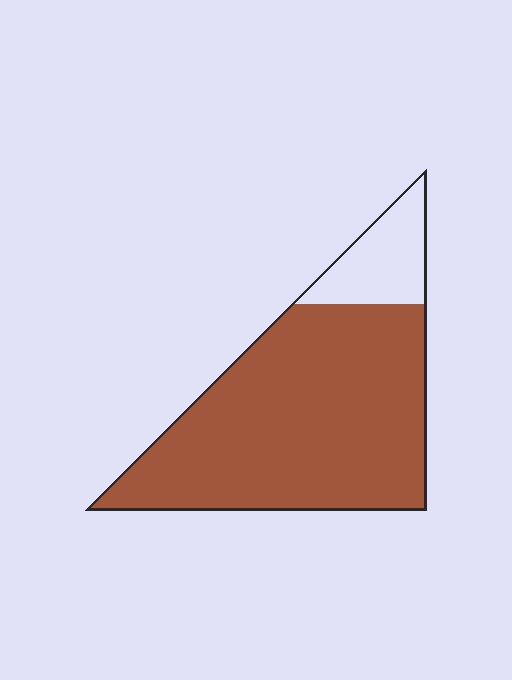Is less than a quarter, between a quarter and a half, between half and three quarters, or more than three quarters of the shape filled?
More than three quarters.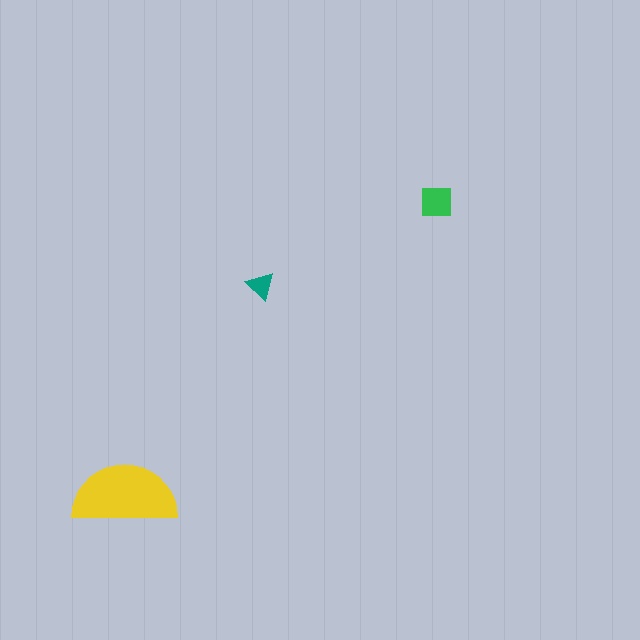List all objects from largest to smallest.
The yellow semicircle, the green square, the teal triangle.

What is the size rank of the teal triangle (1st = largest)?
3rd.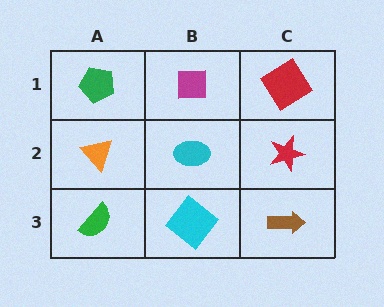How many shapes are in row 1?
3 shapes.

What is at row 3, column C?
A brown arrow.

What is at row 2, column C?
A red star.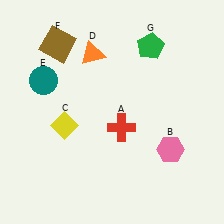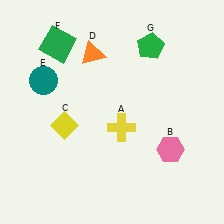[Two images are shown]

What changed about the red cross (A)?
In Image 1, A is red. In Image 2, it changed to yellow.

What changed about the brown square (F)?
In Image 1, F is brown. In Image 2, it changed to green.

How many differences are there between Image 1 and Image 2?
There are 2 differences between the two images.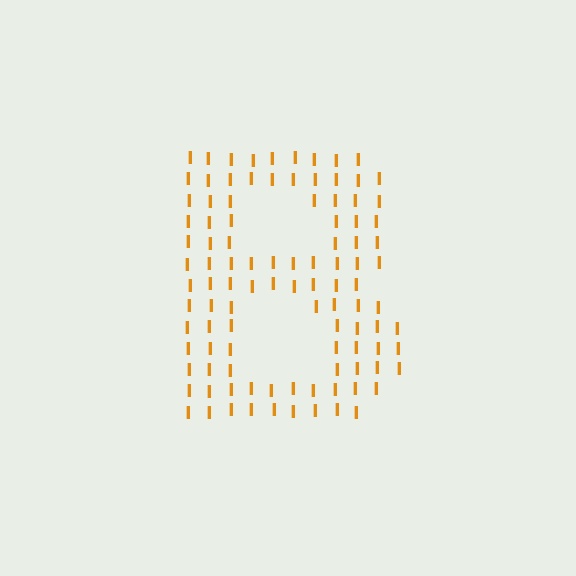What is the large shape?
The large shape is the letter B.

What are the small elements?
The small elements are letter I's.